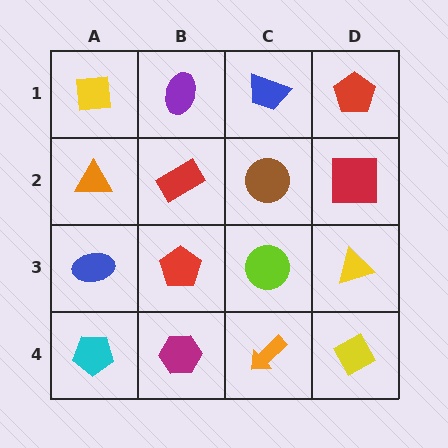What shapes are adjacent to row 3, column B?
A red rectangle (row 2, column B), a magenta hexagon (row 4, column B), a blue ellipse (row 3, column A), a lime circle (row 3, column C).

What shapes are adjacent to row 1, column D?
A red square (row 2, column D), a blue trapezoid (row 1, column C).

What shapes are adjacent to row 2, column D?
A red pentagon (row 1, column D), a yellow triangle (row 3, column D), a brown circle (row 2, column C).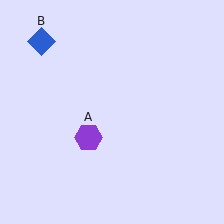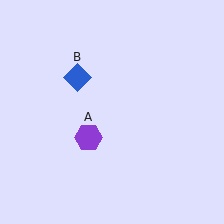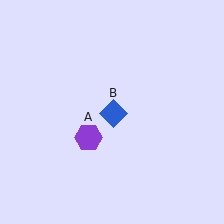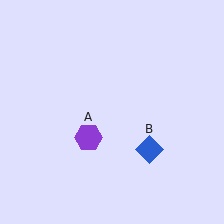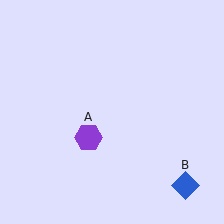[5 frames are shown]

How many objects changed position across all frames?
1 object changed position: blue diamond (object B).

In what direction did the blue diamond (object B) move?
The blue diamond (object B) moved down and to the right.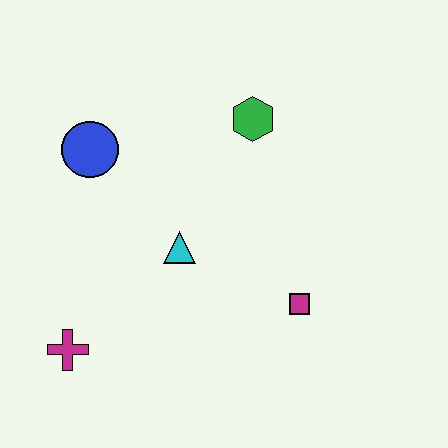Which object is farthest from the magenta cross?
The green hexagon is farthest from the magenta cross.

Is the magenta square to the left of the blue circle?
No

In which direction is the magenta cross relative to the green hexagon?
The magenta cross is below the green hexagon.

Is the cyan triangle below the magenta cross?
No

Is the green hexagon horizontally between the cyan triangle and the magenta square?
Yes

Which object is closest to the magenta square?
The cyan triangle is closest to the magenta square.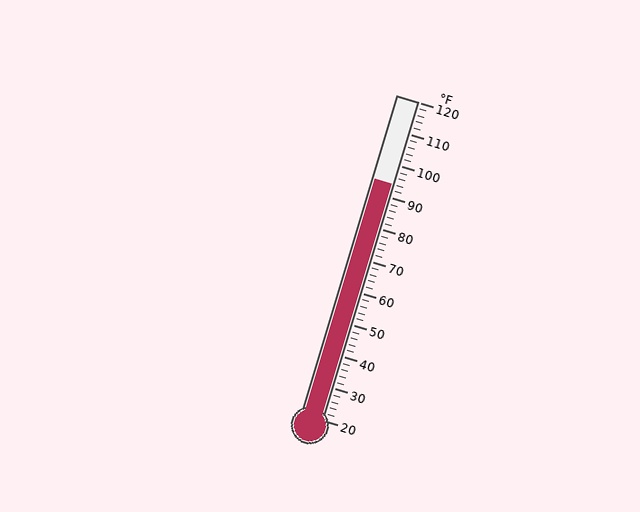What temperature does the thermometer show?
The thermometer shows approximately 94°F.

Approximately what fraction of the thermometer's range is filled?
The thermometer is filled to approximately 75% of its range.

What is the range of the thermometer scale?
The thermometer scale ranges from 20°F to 120°F.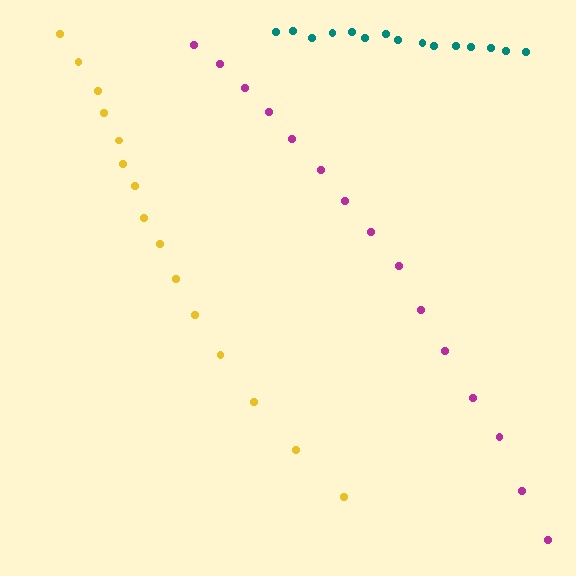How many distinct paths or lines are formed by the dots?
There are 3 distinct paths.